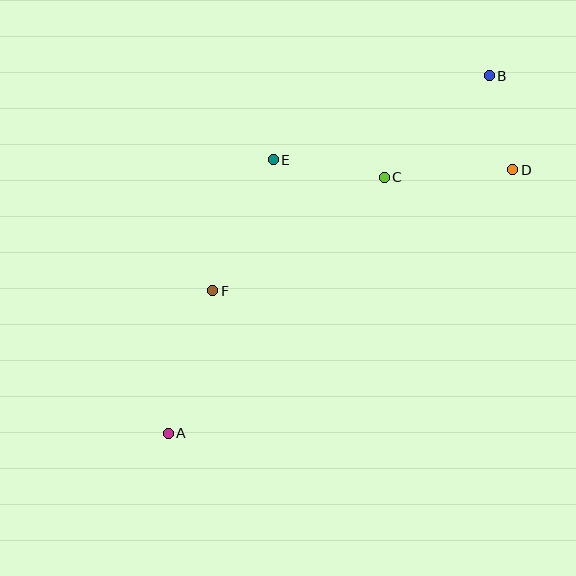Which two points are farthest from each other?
Points A and B are farthest from each other.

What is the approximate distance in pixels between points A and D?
The distance between A and D is approximately 434 pixels.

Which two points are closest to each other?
Points B and D are closest to each other.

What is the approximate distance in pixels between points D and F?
The distance between D and F is approximately 324 pixels.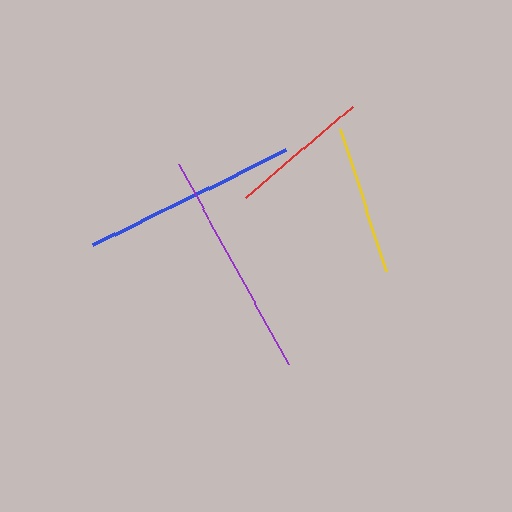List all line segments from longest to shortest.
From longest to shortest: purple, blue, yellow, red.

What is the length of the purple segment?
The purple segment is approximately 228 pixels long.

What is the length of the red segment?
The red segment is approximately 141 pixels long.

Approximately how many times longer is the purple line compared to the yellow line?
The purple line is approximately 1.5 times the length of the yellow line.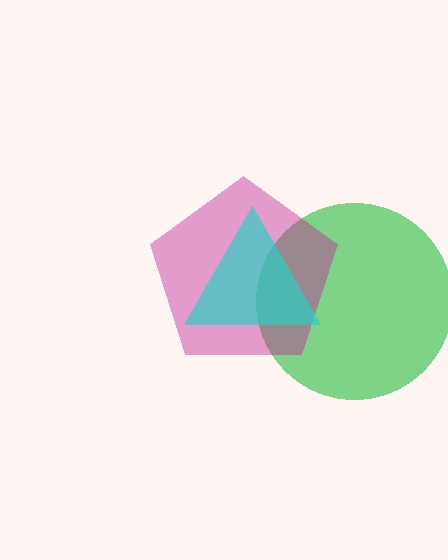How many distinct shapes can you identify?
There are 3 distinct shapes: a green circle, a magenta pentagon, a cyan triangle.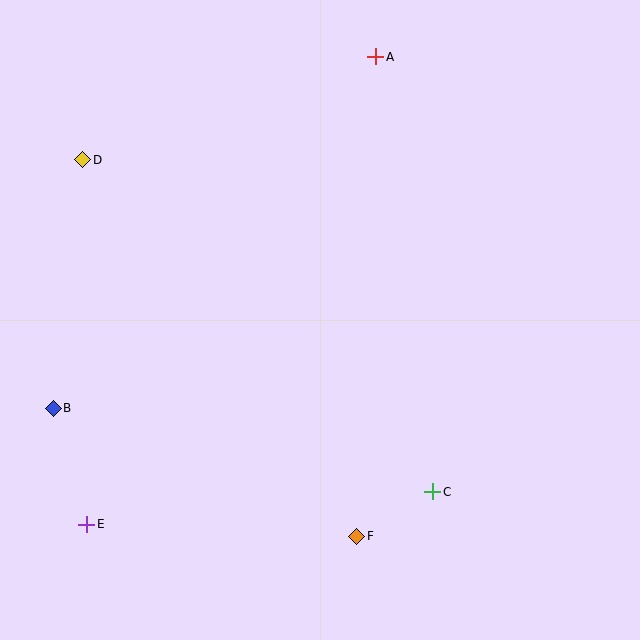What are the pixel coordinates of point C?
Point C is at (433, 492).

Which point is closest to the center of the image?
Point C at (433, 492) is closest to the center.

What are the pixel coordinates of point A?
Point A is at (376, 57).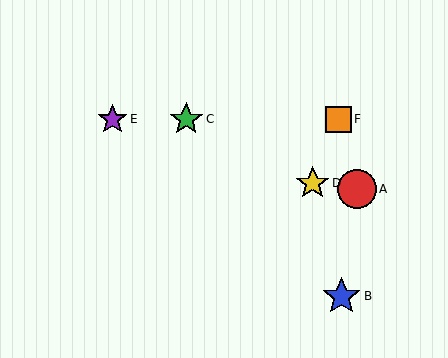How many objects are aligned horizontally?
3 objects (C, E, F) are aligned horizontally.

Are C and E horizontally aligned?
Yes, both are at y≈119.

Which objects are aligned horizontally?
Objects C, E, F are aligned horizontally.